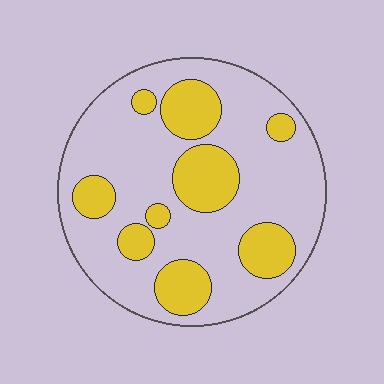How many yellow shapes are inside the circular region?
9.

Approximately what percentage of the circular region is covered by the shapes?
Approximately 30%.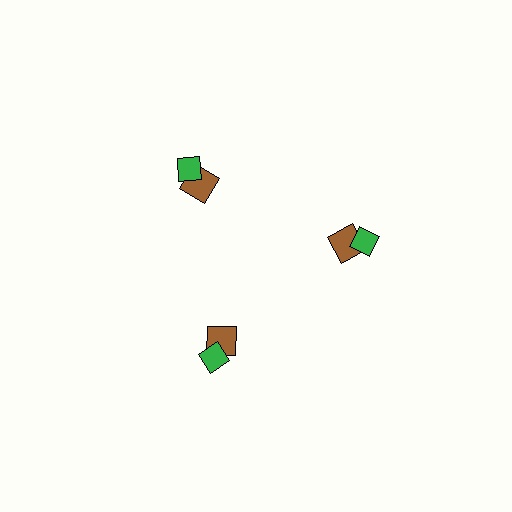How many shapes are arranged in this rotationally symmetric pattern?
There are 6 shapes, arranged in 3 groups of 2.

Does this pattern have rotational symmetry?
Yes, this pattern has 3-fold rotational symmetry. It looks the same after rotating 120 degrees around the center.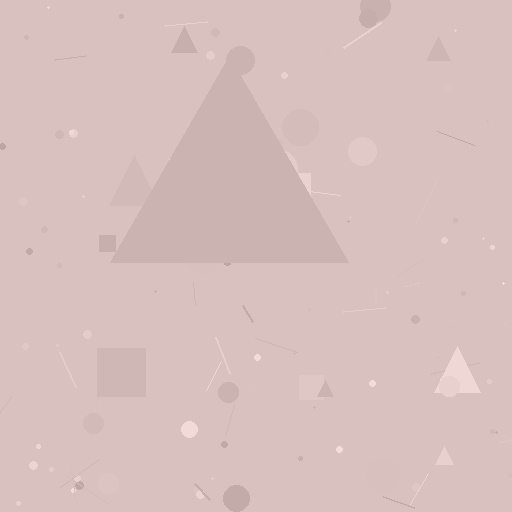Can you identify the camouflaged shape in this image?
The camouflaged shape is a triangle.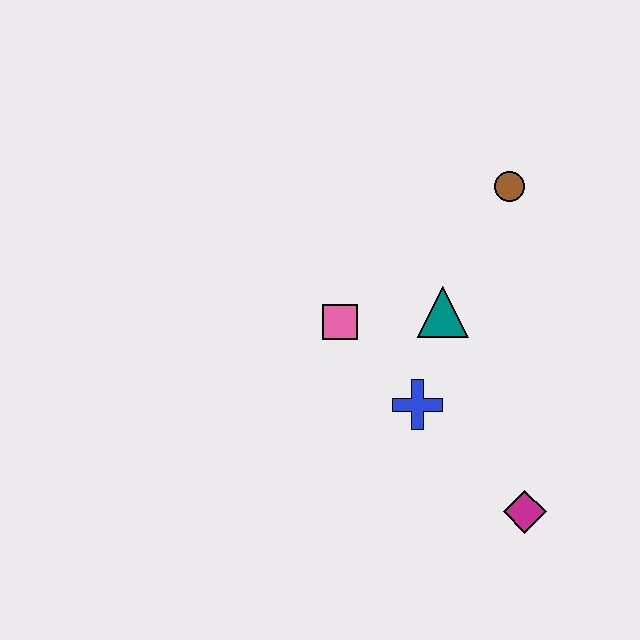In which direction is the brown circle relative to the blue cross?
The brown circle is above the blue cross.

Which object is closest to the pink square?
The teal triangle is closest to the pink square.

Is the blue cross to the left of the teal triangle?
Yes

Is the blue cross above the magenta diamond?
Yes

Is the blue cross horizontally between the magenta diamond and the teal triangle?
No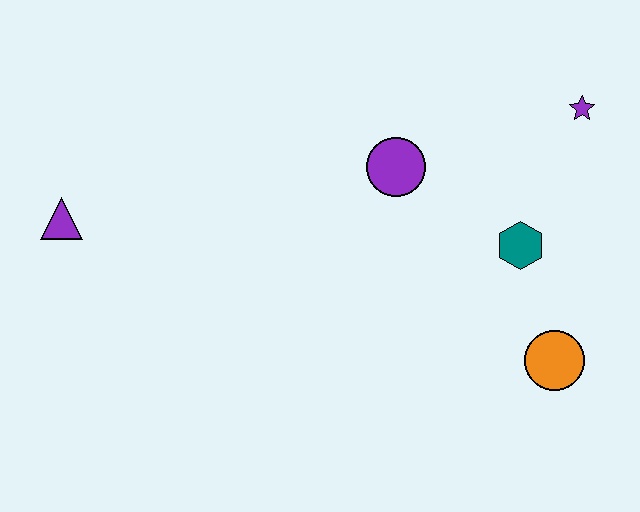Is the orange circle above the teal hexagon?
No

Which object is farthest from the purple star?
The purple triangle is farthest from the purple star.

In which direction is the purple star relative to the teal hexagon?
The purple star is above the teal hexagon.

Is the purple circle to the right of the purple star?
No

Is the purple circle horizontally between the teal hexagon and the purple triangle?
Yes